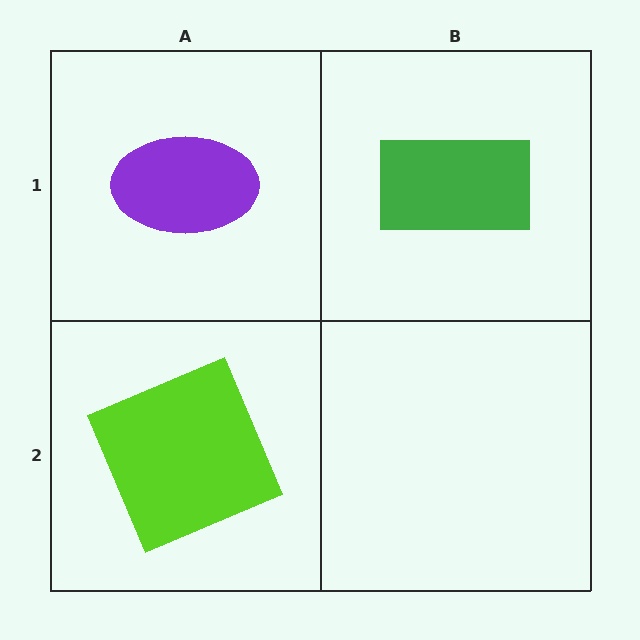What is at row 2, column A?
A lime square.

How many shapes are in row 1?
2 shapes.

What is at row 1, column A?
A purple ellipse.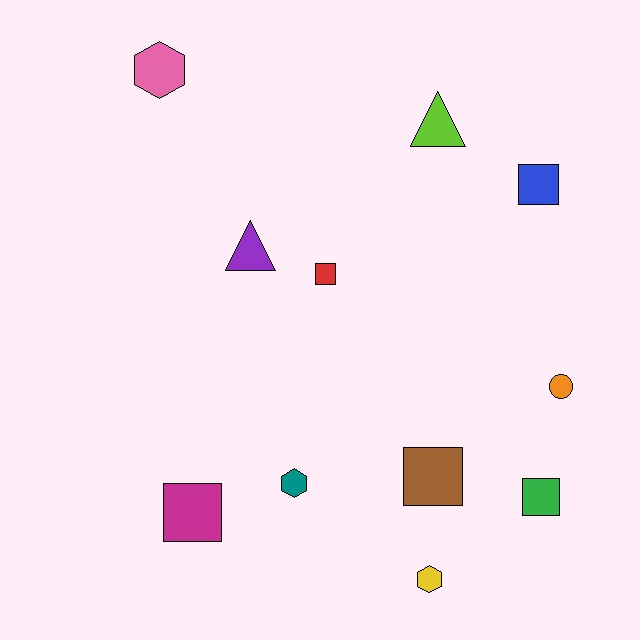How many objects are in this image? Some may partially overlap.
There are 11 objects.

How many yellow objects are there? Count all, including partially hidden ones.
There is 1 yellow object.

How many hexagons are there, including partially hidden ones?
There are 3 hexagons.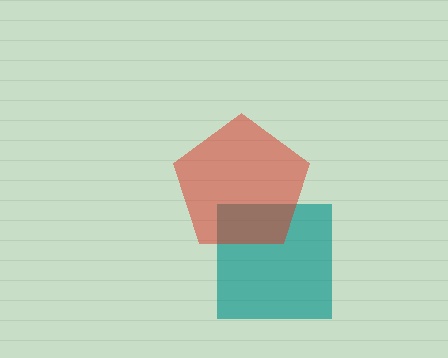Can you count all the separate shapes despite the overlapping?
Yes, there are 2 separate shapes.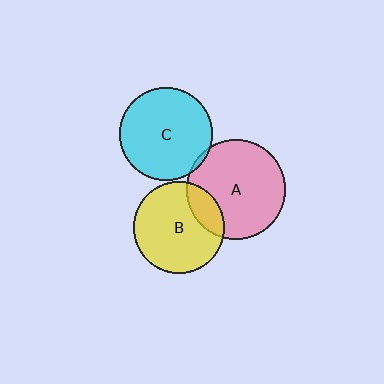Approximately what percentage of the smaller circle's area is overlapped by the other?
Approximately 20%.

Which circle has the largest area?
Circle A (pink).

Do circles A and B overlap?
Yes.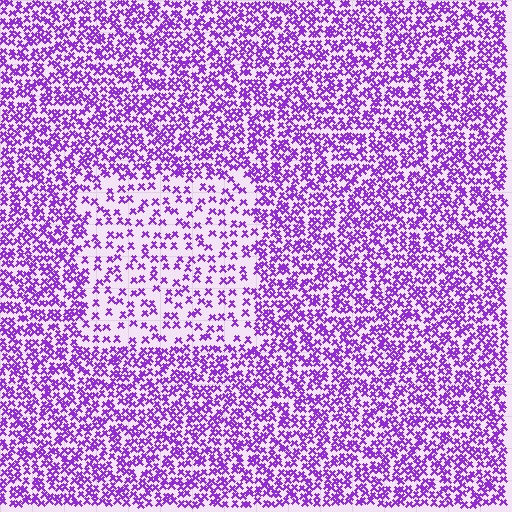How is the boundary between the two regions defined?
The boundary is defined by a change in element density (approximately 2.2x ratio). All elements are the same color, size, and shape.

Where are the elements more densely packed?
The elements are more densely packed outside the rectangle boundary.